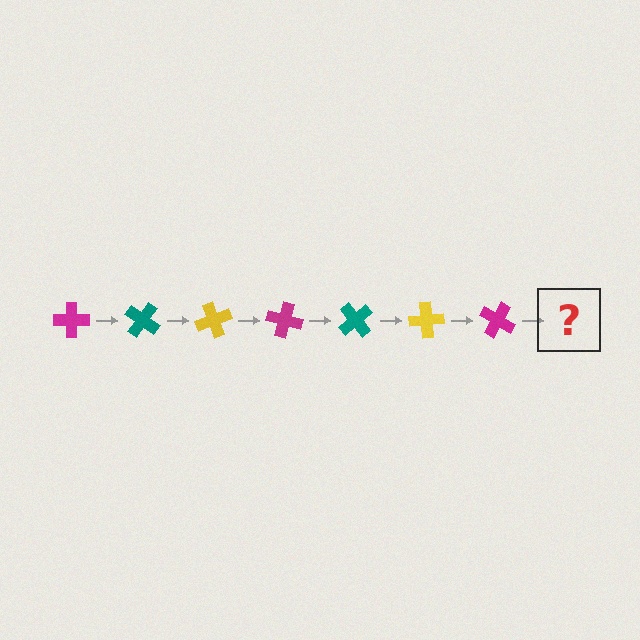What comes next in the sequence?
The next element should be a teal cross, rotated 245 degrees from the start.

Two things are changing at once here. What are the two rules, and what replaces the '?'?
The two rules are that it rotates 35 degrees each step and the color cycles through magenta, teal, and yellow. The '?' should be a teal cross, rotated 245 degrees from the start.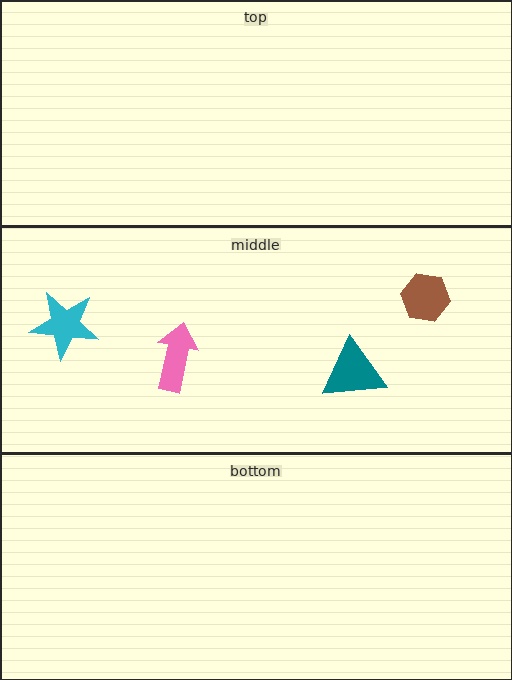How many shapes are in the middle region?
4.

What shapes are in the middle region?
The cyan star, the brown hexagon, the teal triangle, the pink arrow.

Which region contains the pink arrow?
The middle region.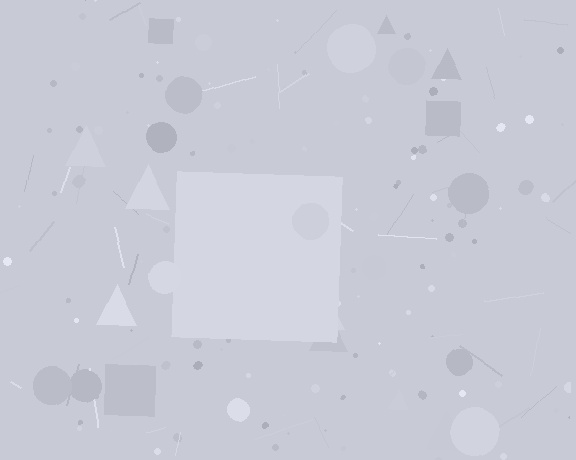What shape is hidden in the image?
A square is hidden in the image.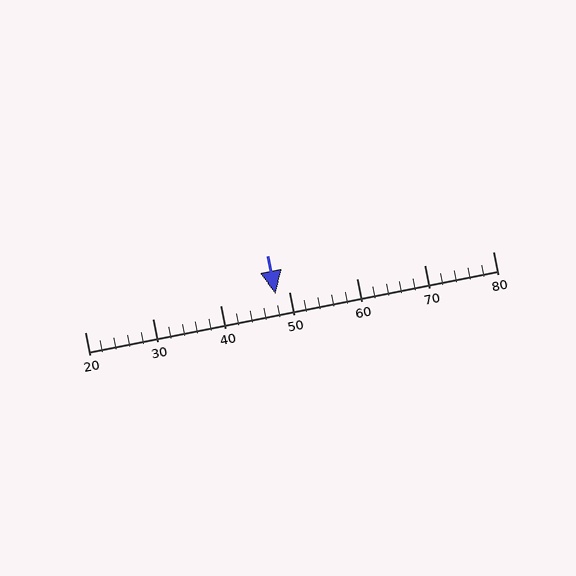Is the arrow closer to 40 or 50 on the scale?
The arrow is closer to 50.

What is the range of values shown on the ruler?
The ruler shows values from 20 to 80.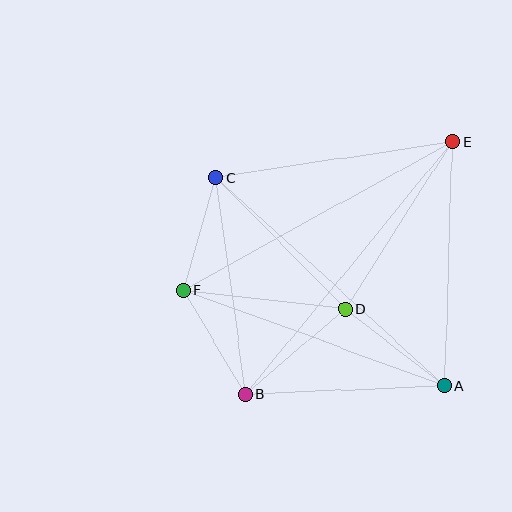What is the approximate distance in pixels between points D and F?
The distance between D and F is approximately 163 pixels.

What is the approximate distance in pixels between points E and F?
The distance between E and F is approximately 307 pixels.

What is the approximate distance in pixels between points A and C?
The distance between A and C is approximately 309 pixels.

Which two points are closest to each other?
Points C and F are closest to each other.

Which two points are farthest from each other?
Points B and E are farthest from each other.